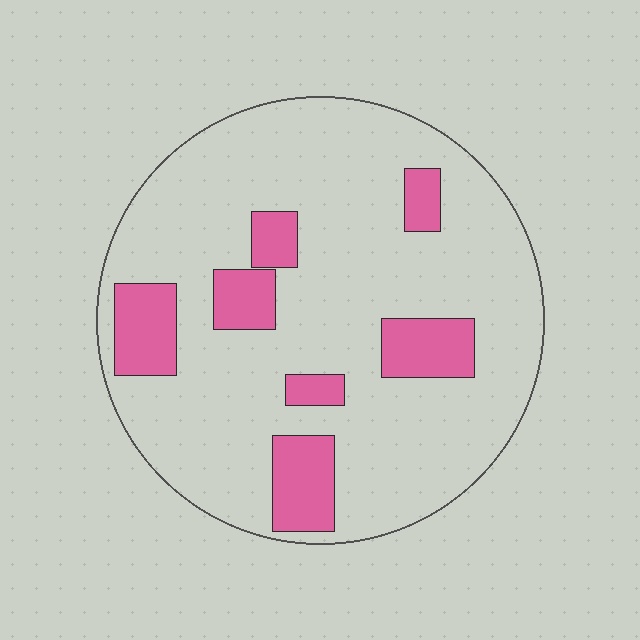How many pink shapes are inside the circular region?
7.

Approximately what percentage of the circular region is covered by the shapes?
Approximately 20%.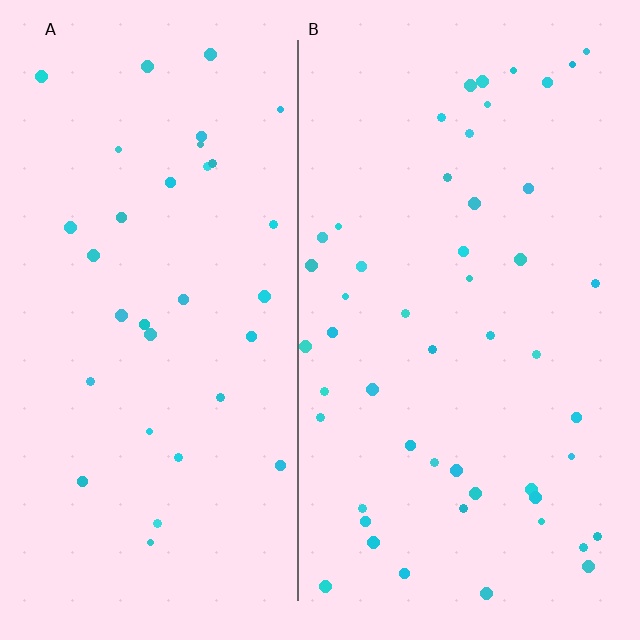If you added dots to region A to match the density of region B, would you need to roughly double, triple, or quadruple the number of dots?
Approximately double.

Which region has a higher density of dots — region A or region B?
B (the right).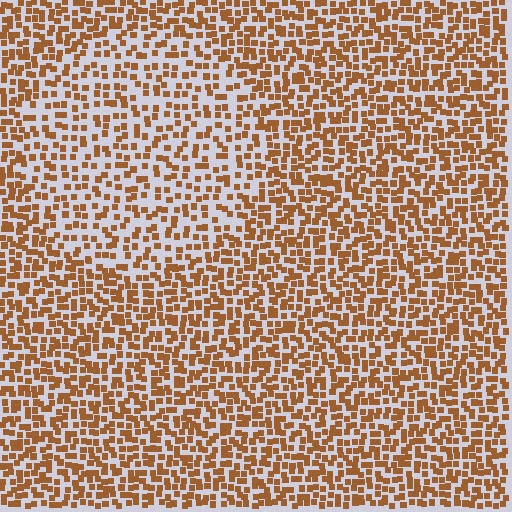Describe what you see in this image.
The image contains small brown elements arranged at two different densities. A circle-shaped region is visible where the elements are less densely packed than the surrounding area.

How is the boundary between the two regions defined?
The boundary is defined by a change in element density (approximately 1.7x ratio). All elements are the same color, size, and shape.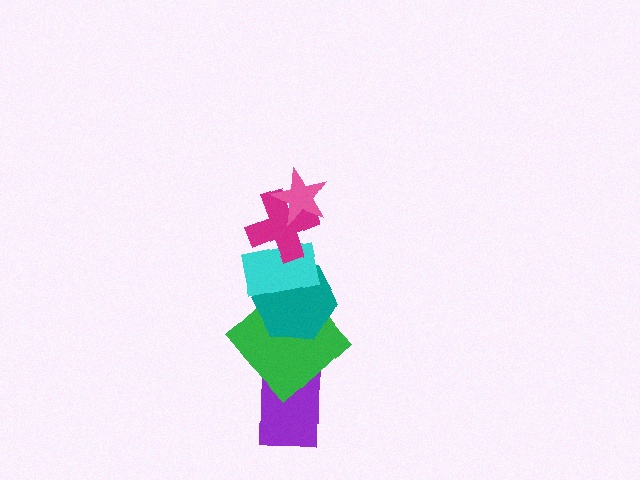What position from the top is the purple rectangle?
The purple rectangle is 6th from the top.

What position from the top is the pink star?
The pink star is 1st from the top.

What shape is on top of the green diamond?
The teal hexagon is on top of the green diamond.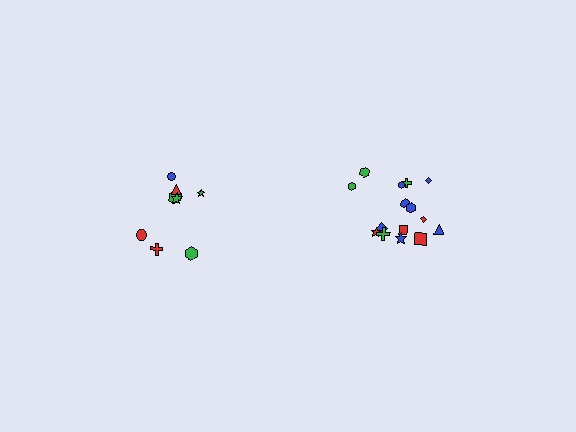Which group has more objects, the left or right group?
The right group.